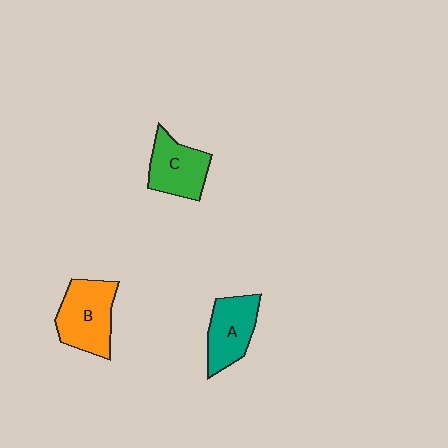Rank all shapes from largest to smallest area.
From largest to smallest: B (orange), C (green), A (teal).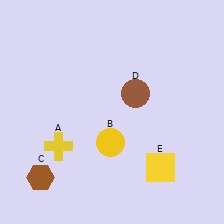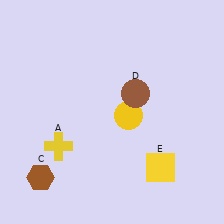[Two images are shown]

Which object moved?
The yellow circle (B) moved up.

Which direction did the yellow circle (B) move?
The yellow circle (B) moved up.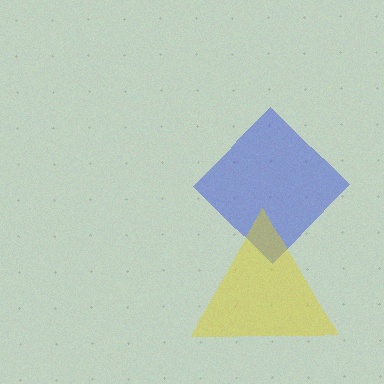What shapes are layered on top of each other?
The layered shapes are: a blue diamond, a yellow triangle.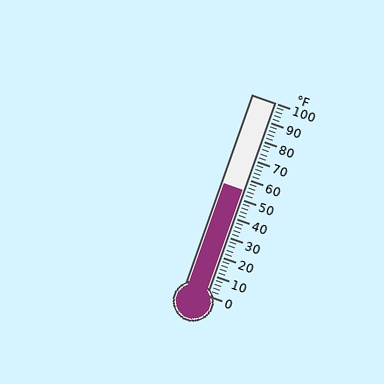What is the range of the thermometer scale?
The thermometer scale ranges from 0°F to 100°F.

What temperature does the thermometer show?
The thermometer shows approximately 54°F.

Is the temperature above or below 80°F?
The temperature is below 80°F.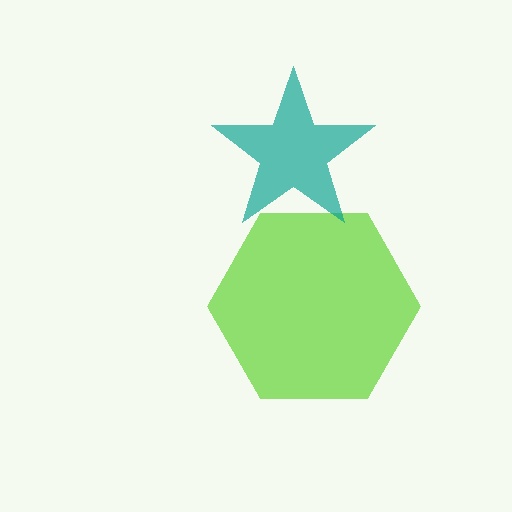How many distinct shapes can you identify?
There are 2 distinct shapes: a lime hexagon, a teal star.